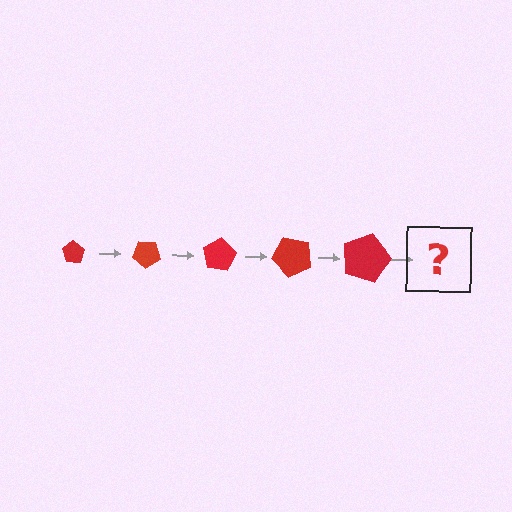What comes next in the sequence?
The next element should be a pentagon, larger than the previous one and rotated 200 degrees from the start.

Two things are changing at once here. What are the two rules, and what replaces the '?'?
The two rules are that the pentagon grows larger each step and it rotates 40 degrees each step. The '?' should be a pentagon, larger than the previous one and rotated 200 degrees from the start.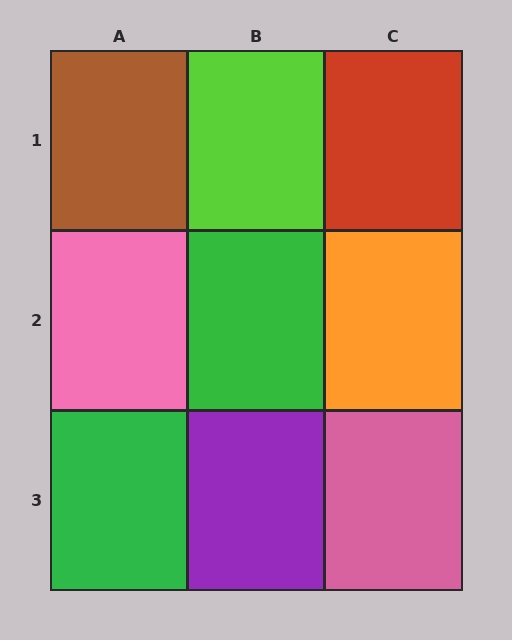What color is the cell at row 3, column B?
Purple.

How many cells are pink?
2 cells are pink.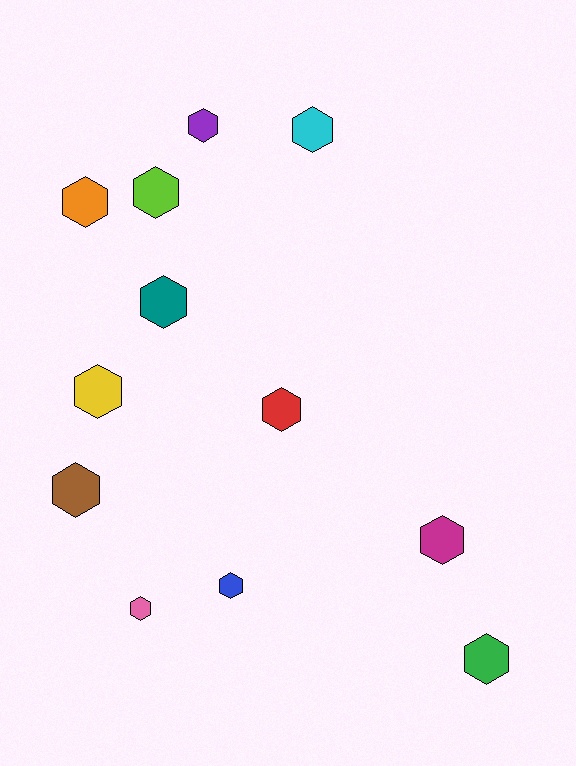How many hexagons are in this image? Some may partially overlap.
There are 12 hexagons.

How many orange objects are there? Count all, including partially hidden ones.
There is 1 orange object.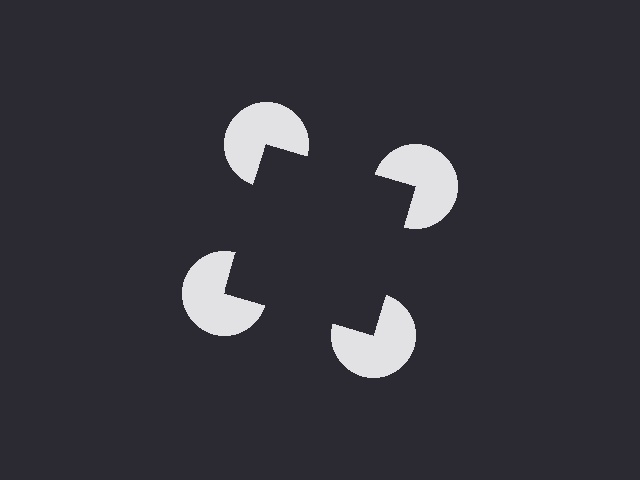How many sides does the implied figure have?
4 sides.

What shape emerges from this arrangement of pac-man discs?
An illusory square — its edges are inferred from the aligned wedge cuts in the pac-man discs, not physically drawn.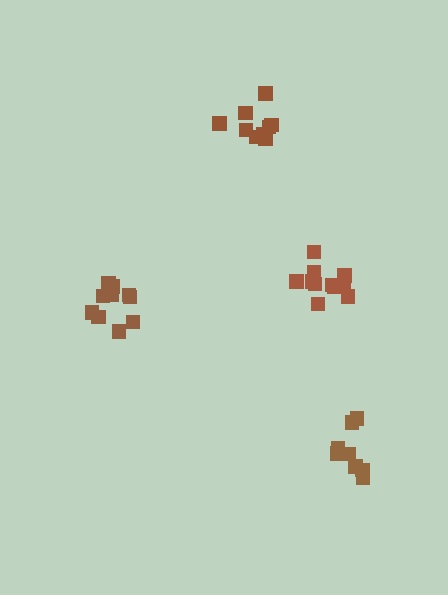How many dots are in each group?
Group 1: 10 dots, Group 2: 9 dots, Group 3: 11 dots, Group 4: 9 dots (39 total).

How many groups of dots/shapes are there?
There are 4 groups.